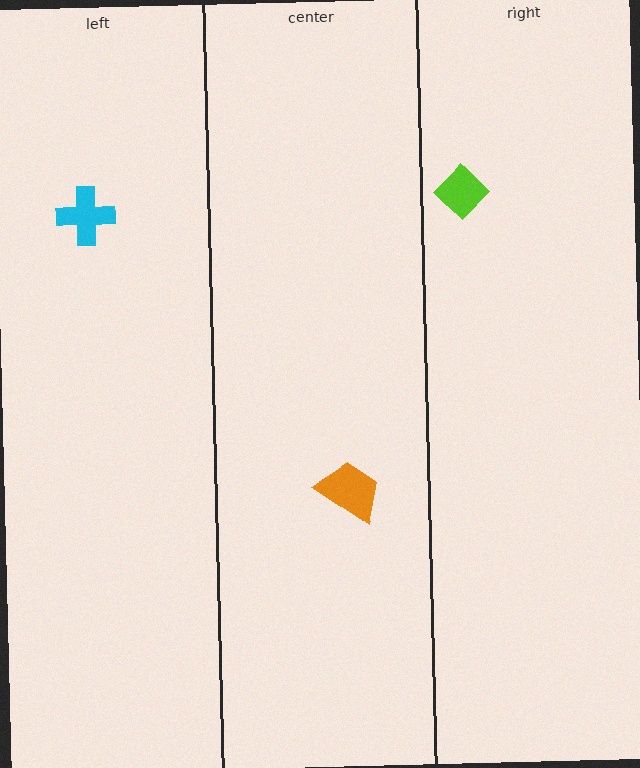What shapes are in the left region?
The cyan cross.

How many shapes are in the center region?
1.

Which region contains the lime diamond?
The right region.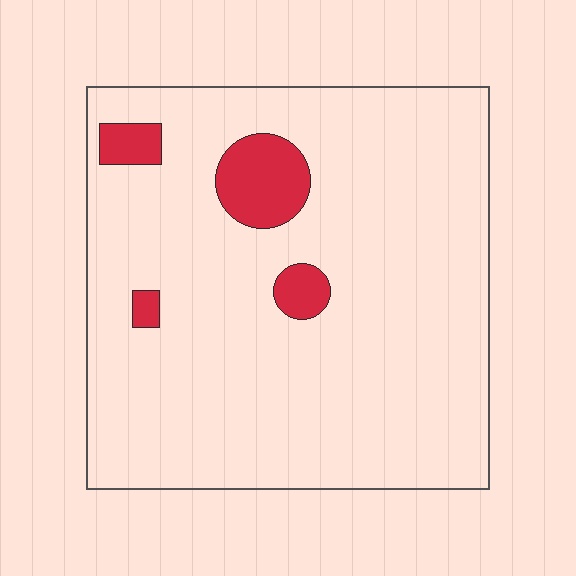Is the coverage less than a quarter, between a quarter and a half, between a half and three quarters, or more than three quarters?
Less than a quarter.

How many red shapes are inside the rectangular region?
4.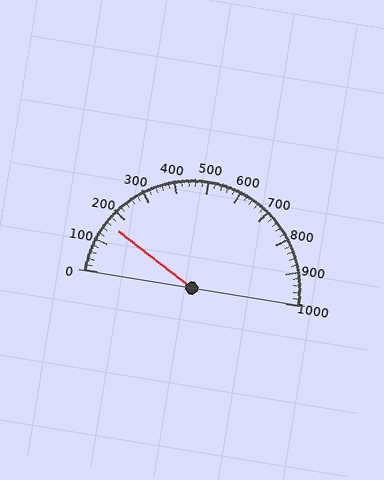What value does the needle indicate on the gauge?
The needle indicates approximately 160.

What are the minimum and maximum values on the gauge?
The gauge ranges from 0 to 1000.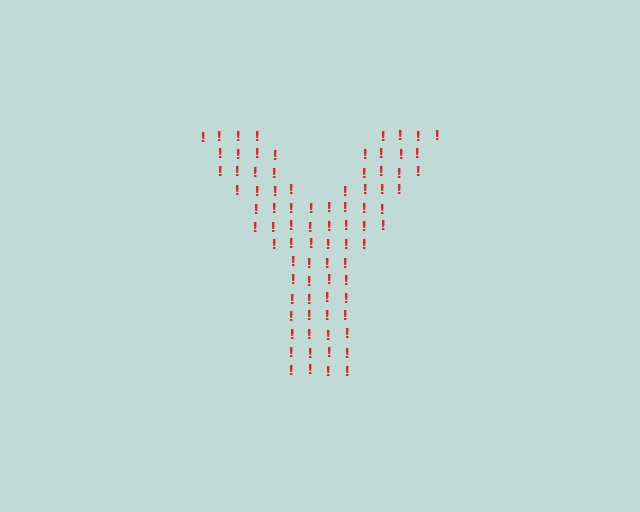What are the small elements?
The small elements are exclamation marks.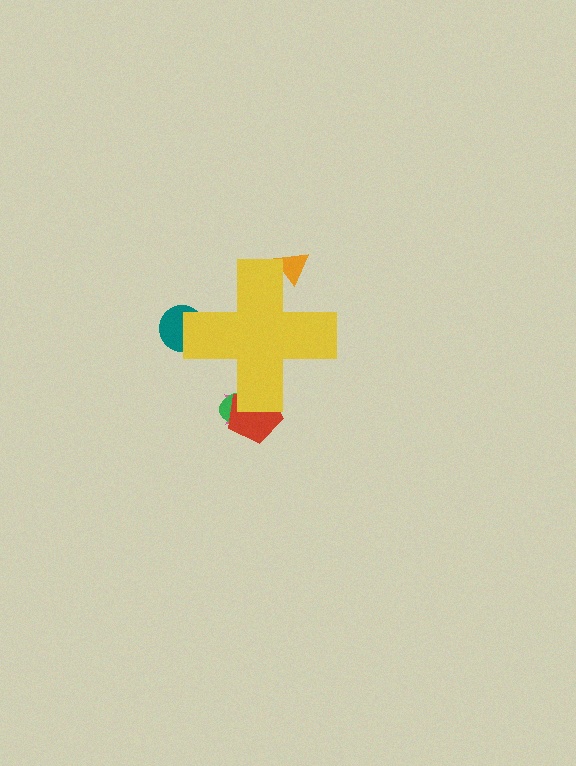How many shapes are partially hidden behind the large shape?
5 shapes are partially hidden.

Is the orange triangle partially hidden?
Yes, the orange triangle is partially hidden behind the yellow cross.